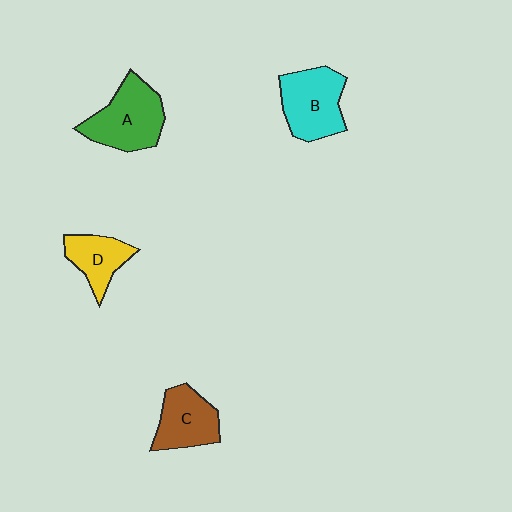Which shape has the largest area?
Shape A (green).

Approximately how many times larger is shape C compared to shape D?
Approximately 1.2 times.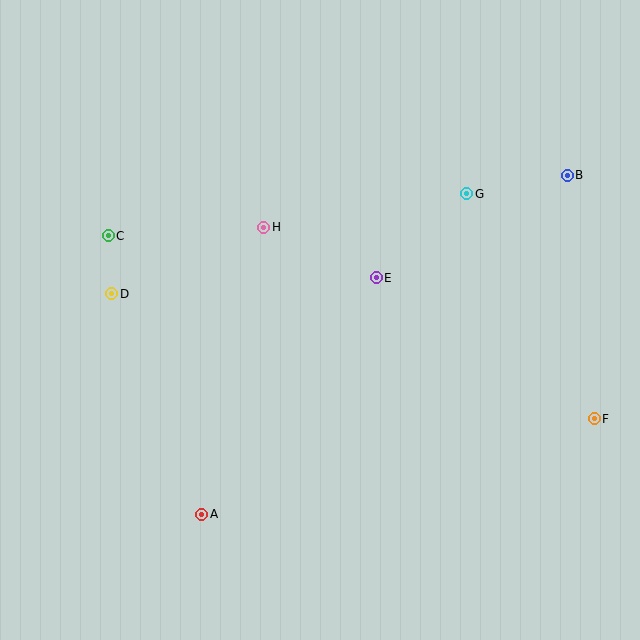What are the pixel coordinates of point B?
Point B is at (567, 175).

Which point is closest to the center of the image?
Point E at (376, 278) is closest to the center.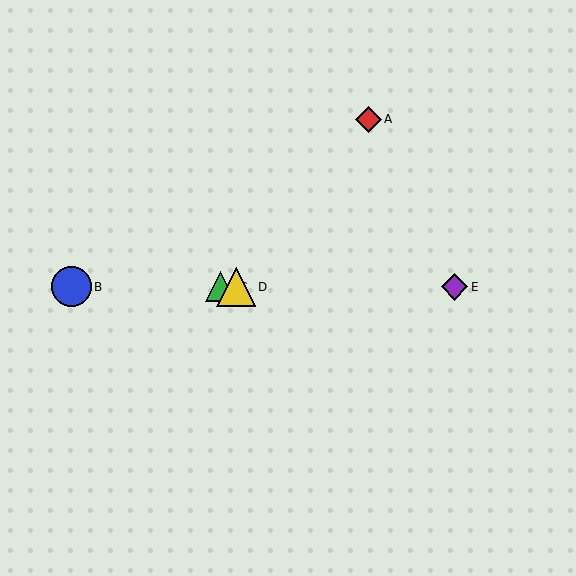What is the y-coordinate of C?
Object C is at y≈287.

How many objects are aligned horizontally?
4 objects (B, C, D, E) are aligned horizontally.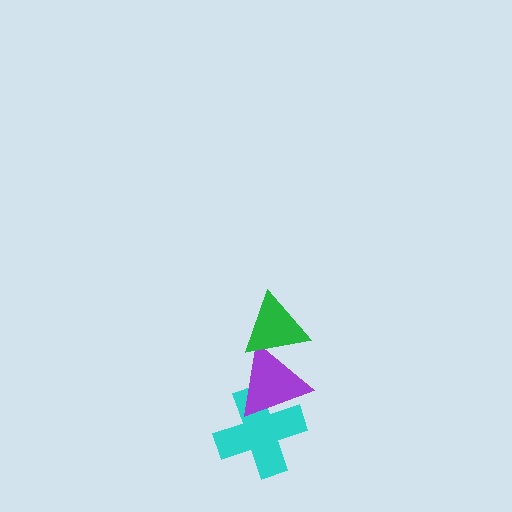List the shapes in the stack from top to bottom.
From top to bottom: the green triangle, the purple triangle, the cyan cross.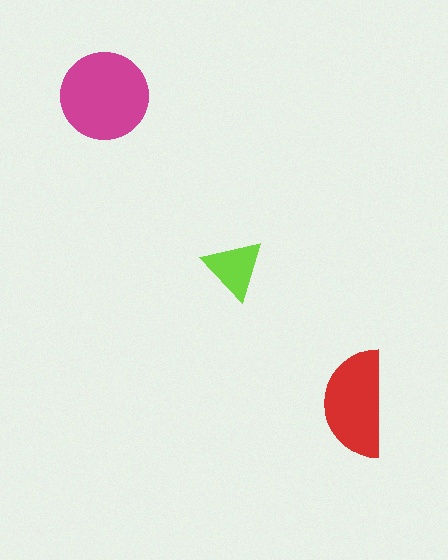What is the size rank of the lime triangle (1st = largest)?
3rd.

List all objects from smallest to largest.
The lime triangle, the red semicircle, the magenta circle.